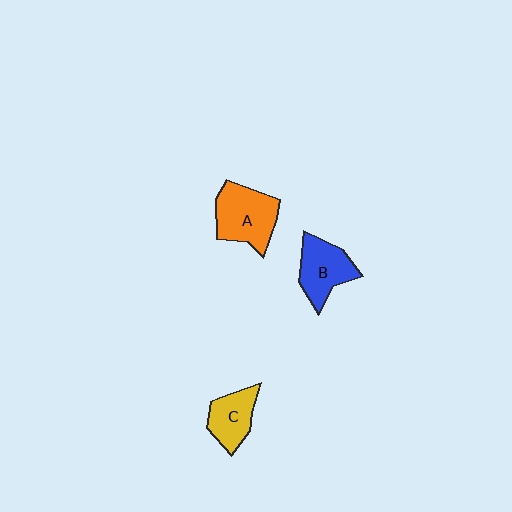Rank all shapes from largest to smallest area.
From largest to smallest: A (orange), B (blue), C (yellow).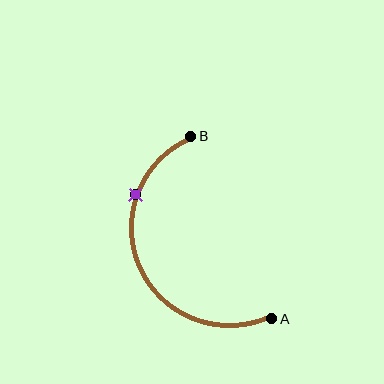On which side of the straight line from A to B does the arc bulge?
The arc bulges to the left of the straight line connecting A and B.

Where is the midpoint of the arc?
The arc midpoint is the point on the curve farthest from the straight line joining A and B. It sits to the left of that line.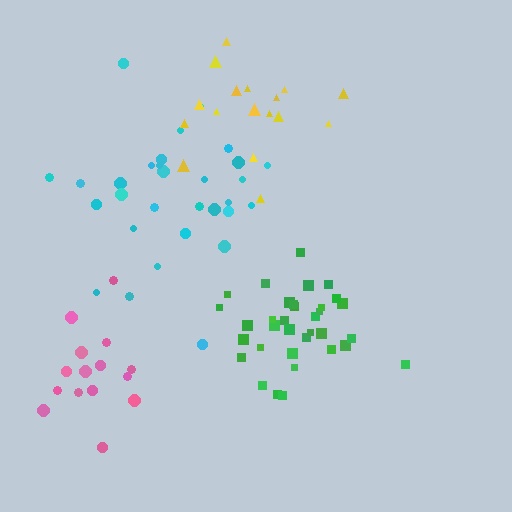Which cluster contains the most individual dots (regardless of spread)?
Green (35).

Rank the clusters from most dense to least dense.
green, pink, yellow, cyan.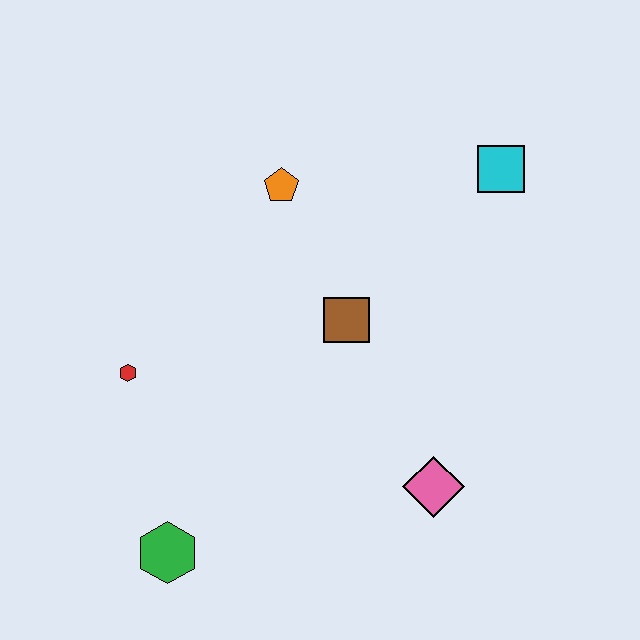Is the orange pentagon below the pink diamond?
No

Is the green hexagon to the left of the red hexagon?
No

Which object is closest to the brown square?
The orange pentagon is closest to the brown square.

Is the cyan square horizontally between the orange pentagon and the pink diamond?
No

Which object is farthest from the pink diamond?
The orange pentagon is farthest from the pink diamond.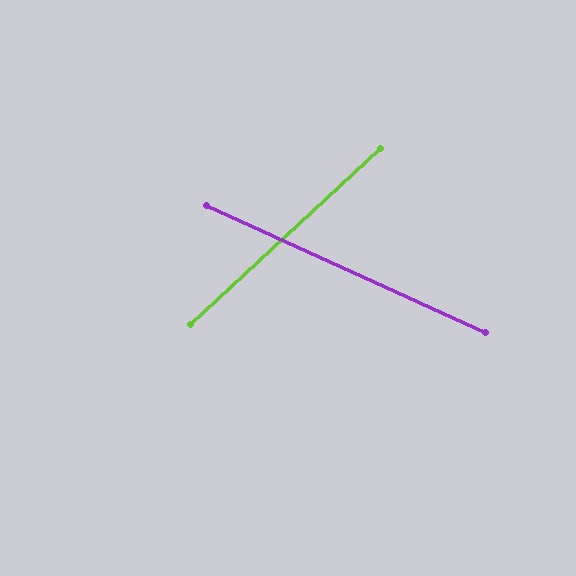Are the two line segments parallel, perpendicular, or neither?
Neither parallel nor perpendicular — they differ by about 67°.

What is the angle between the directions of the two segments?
Approximately 67 degrees.